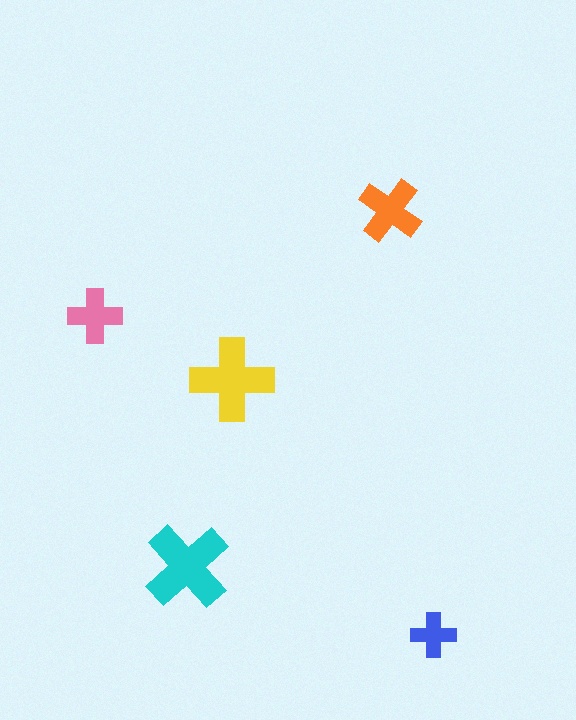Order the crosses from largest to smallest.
the cyan one, the yellow one, the orange one, the pink one, the blue one.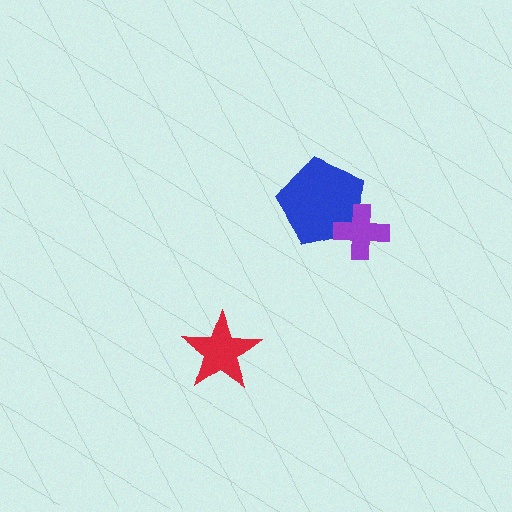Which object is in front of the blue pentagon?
The purple cross is in front of the blue pentagon.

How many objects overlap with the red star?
0 objects overlap with the red star.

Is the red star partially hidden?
No, no other shape covers it.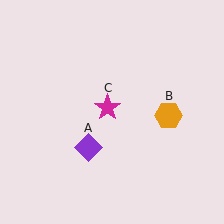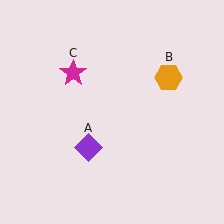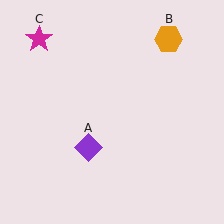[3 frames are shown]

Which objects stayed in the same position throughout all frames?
Purple diamond (object A) remained stationary.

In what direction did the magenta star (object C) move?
The magenta star (object C) moved up and to the left.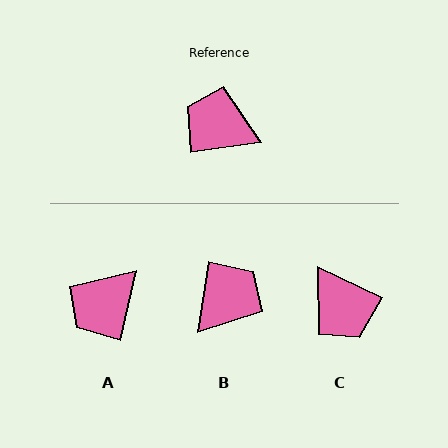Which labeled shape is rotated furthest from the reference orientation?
C, about 146 degrees away.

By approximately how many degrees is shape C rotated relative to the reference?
Approximately 146 degrees counter-clockwise.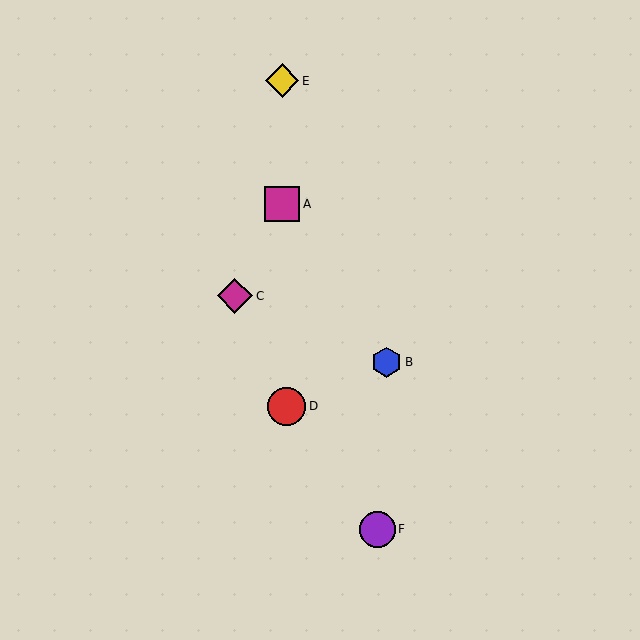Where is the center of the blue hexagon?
The center of the blue hexagon is at (387, 362).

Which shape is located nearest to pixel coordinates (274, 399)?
The red circle (labeled D) at (287, 406) is nearest to that location.